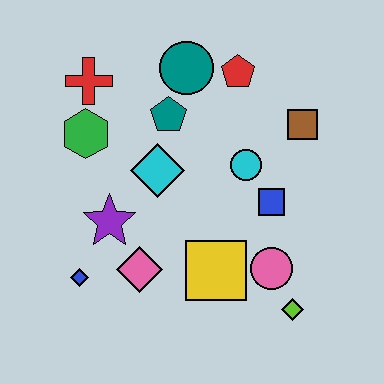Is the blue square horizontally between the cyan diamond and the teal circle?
No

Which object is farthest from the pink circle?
The red cross is farthest from the pink circle.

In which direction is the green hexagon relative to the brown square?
The green hexagon is to the left of the brown square.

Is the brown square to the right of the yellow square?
Yes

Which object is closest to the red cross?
The green hexagon is closest to the red cross.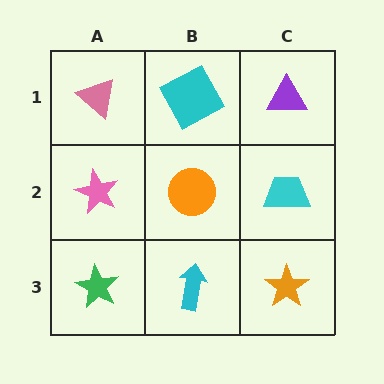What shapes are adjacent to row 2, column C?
A purple triangle (row 1, column C), an orange star (row 3, column C), an orange circle (row 2, column B).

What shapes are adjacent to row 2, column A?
A pink triangle (row 1, column A), a green star (row 3, column A), an orange circle (row 2, column B).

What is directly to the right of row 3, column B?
An orange star.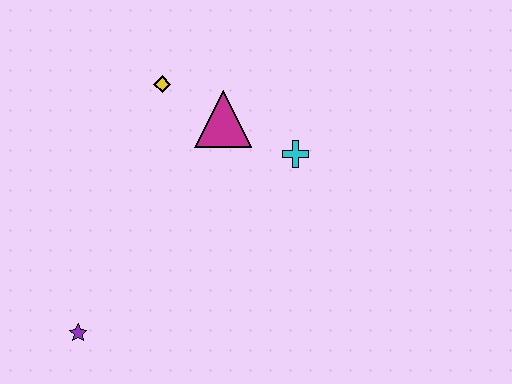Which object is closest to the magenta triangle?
The yellow diamond is closest to the magenta triangle.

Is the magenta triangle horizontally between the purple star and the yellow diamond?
No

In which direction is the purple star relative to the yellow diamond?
The purple star is below the yellow diamond.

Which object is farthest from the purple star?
The cyan cross is farthest from the purple star.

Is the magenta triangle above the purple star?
Yes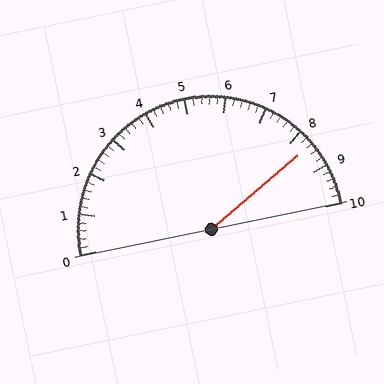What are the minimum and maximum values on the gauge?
The gauge ranges from 0 to 10.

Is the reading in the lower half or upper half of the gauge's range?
The reading is in the upper half of the range (0 to 10).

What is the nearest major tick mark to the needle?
The nearest major tick mark is 8.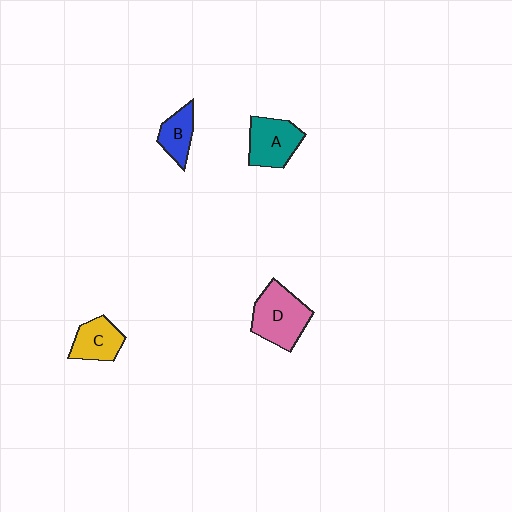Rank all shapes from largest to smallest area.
From largest to smallest: D (pink), A (teal), C (yellow), B (blue).